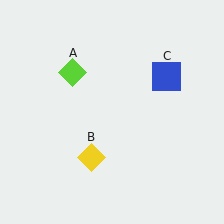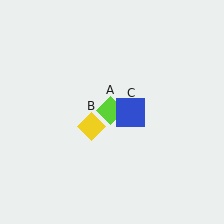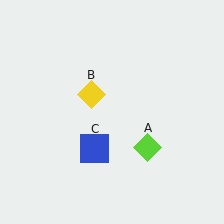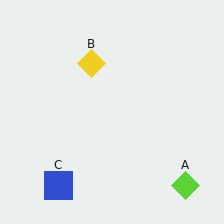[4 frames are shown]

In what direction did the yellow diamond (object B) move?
The yellow diamond (object B) moved up.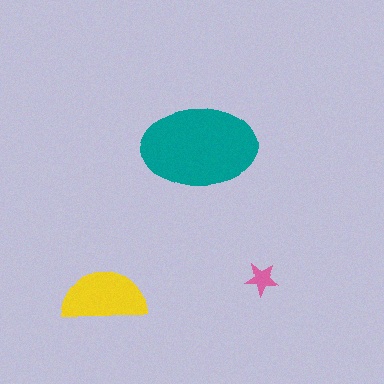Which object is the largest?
The teal ellipse.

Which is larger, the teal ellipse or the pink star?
The teal ellipse.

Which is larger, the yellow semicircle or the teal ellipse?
The teal ellipse.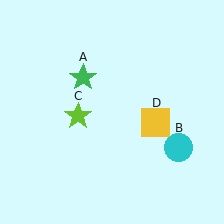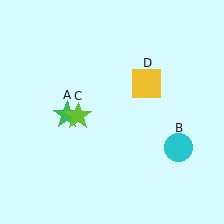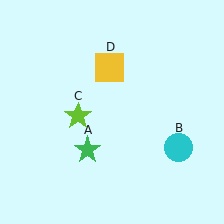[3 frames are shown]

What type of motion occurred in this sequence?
The green star (object A), yellow square (object D) rotated counterclockwise around the center of the scene.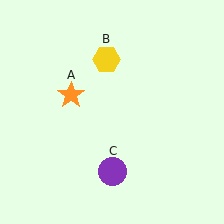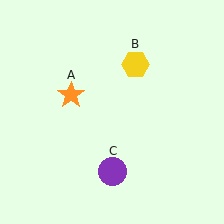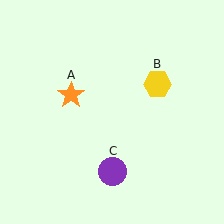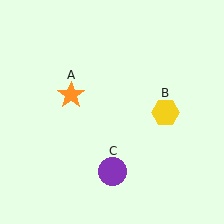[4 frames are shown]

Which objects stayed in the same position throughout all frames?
Orange star (object A) and purple circle (object C) remained stationary.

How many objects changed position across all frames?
1 object changed position: yellow hexagon (object B).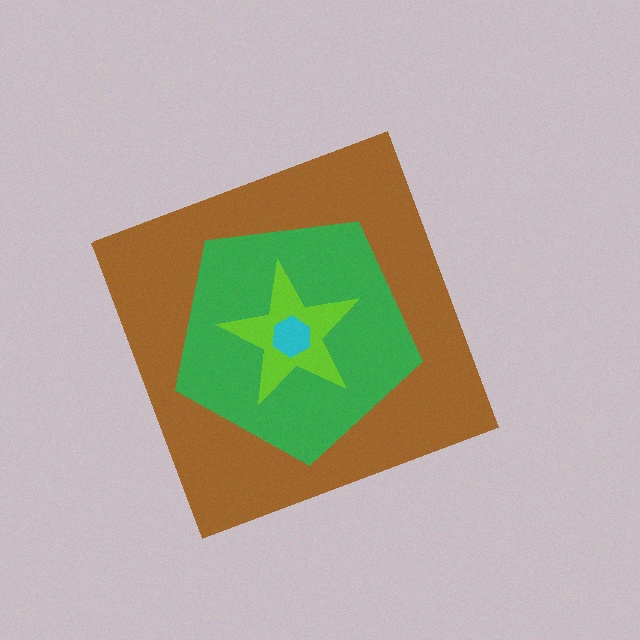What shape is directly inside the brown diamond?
The green pentagon.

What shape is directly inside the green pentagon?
The lime star.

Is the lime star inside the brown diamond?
Yes.